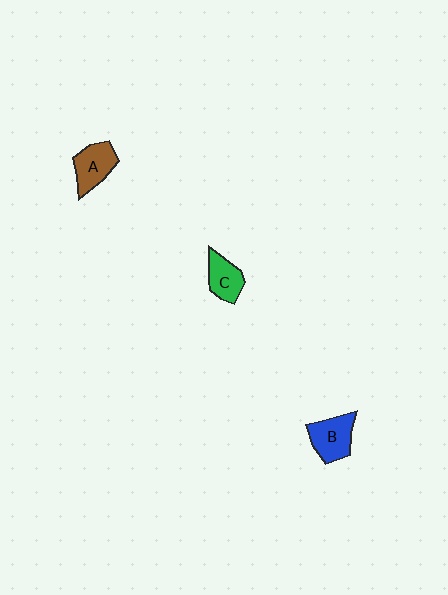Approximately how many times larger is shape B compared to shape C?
Approximately 1.3 times.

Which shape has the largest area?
Shape B (blue).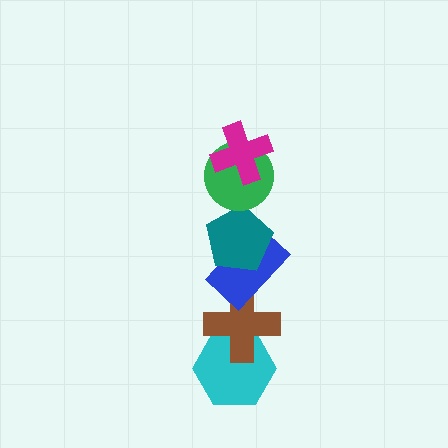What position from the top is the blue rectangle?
The blue rectangle is 4th from the top.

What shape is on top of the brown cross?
The blue rectangle is on top of the brown cross.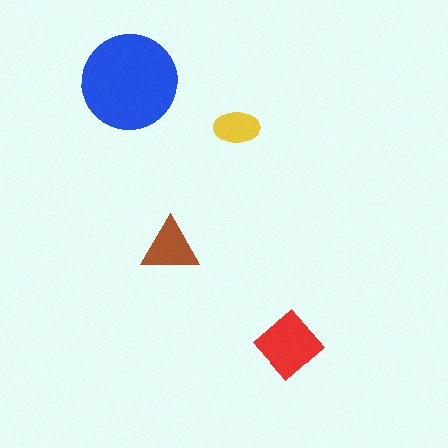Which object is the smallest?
The yellow ellipse.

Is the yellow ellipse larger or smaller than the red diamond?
Smaller.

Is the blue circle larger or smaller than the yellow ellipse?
Larger.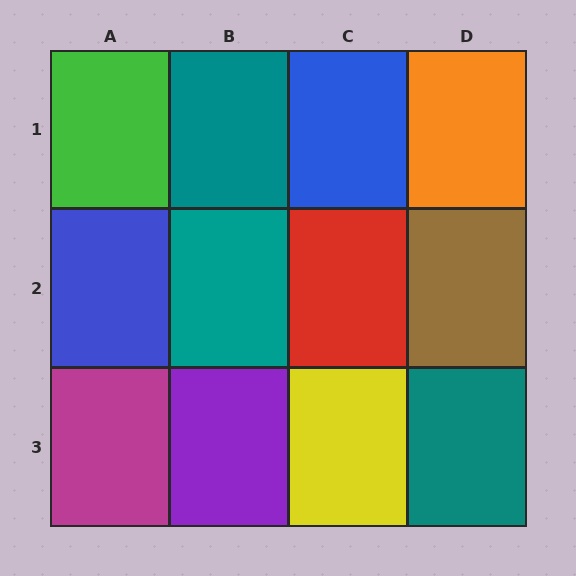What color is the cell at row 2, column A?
Blue.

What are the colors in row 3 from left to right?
Magenta, purple, yellow, teal.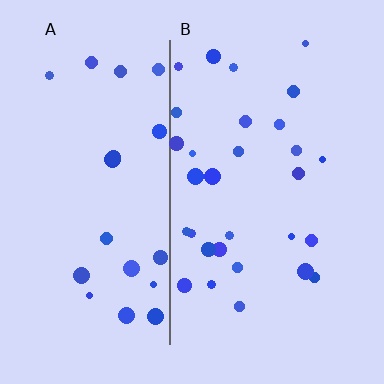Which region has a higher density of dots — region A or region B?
B (the right).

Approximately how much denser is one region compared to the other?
Approximately 1.4× — region B over region A.